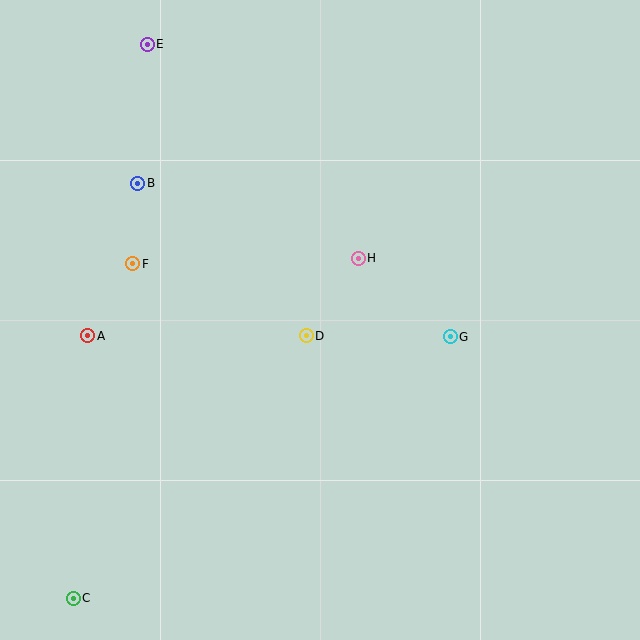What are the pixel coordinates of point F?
Point F is at (133, 264).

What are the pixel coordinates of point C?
Point C is at (73, 598).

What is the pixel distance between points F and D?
The distance between F and D is 187 pixels.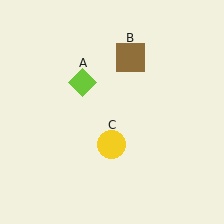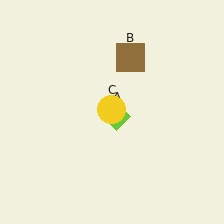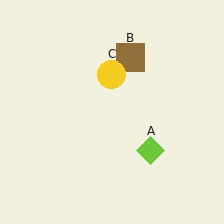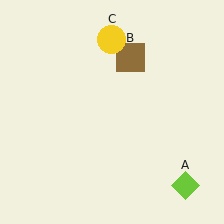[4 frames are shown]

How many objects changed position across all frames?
2 objects changed position: lime diamond (object A), yellow circle (object C).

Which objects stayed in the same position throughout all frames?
Brown square (object B) remained stationary.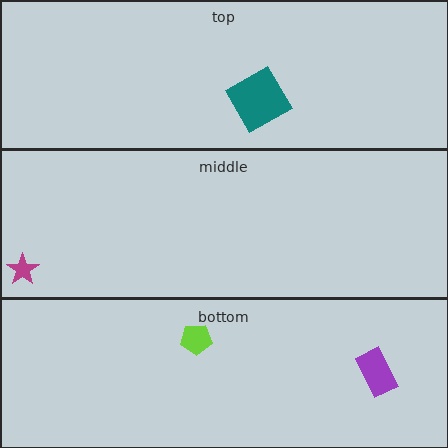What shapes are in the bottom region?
The purple rectangle, the lime pentagon.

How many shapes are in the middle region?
1.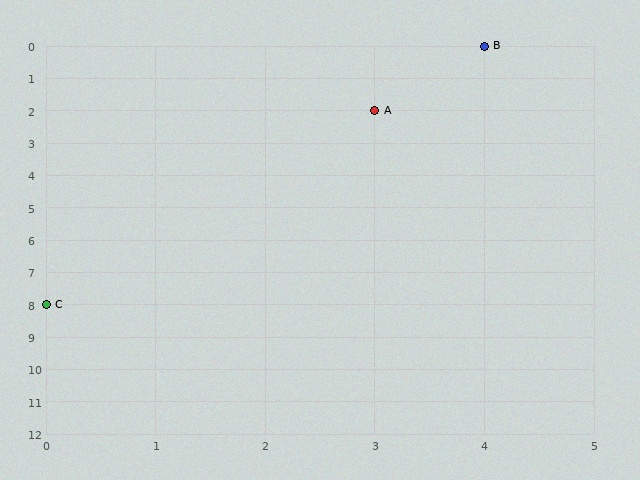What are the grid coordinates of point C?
Point C is at grid coordinates (0, 8).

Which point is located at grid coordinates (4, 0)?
Point B is at (4, 0).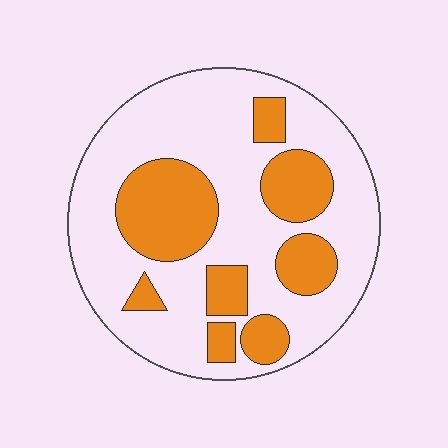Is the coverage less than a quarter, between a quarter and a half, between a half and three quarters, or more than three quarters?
Between a quarter and a half.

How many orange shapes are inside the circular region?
8.